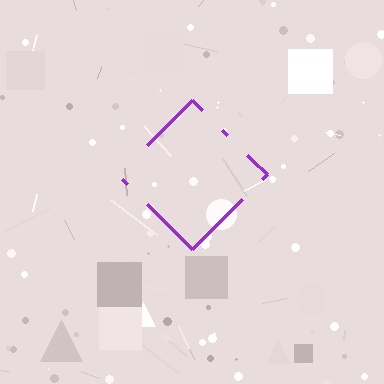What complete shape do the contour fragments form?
The contour fragments form a diamond.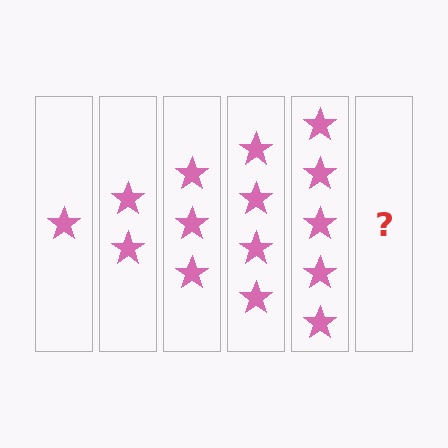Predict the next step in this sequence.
The next step is 6 stars.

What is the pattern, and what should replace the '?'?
The pattern is that each step adds one more star. The '?' should be 6 stars.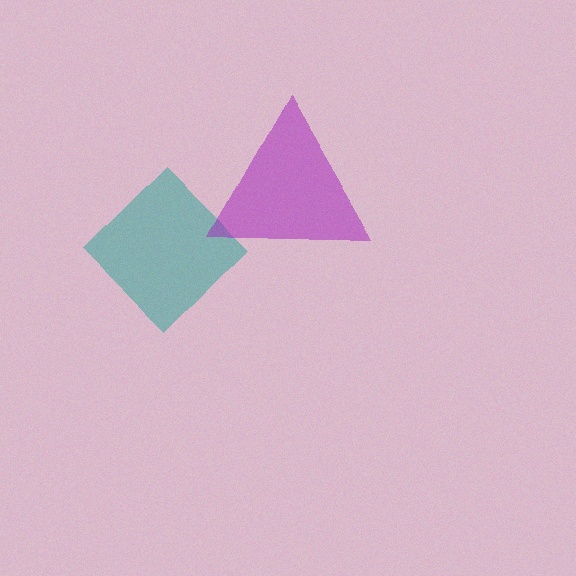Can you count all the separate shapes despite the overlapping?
Yes, there are 2 separate shapes.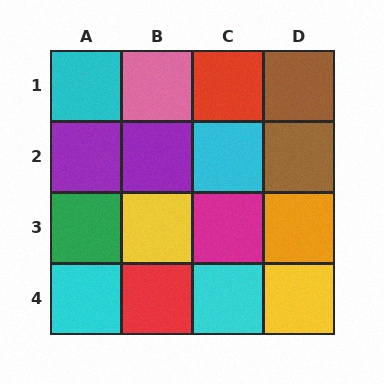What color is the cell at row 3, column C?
Magenta.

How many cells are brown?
2 cells are brown.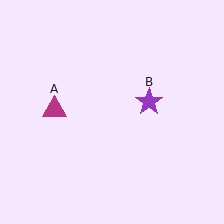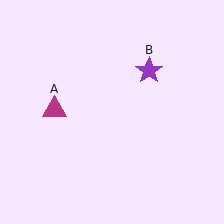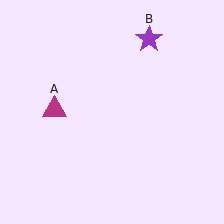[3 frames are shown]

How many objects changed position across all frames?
1 object changed position: purple star (object B).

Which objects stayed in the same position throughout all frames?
Magenta triangle (object A) remained stationary.